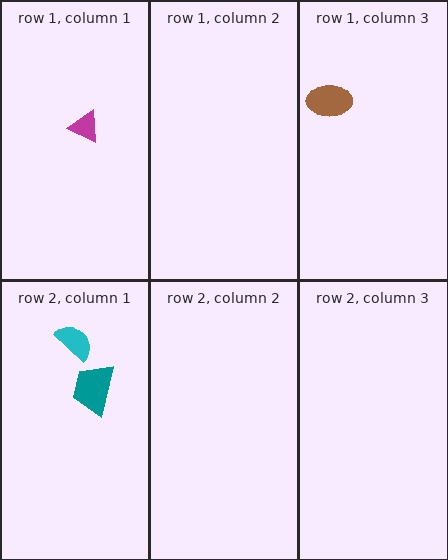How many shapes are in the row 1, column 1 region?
1.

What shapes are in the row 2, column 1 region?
The teal trapezoid, the cyan semicircle.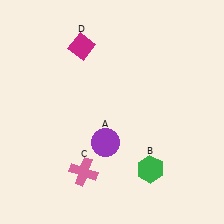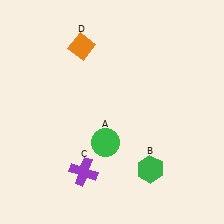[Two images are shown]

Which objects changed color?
A changed from purple to green. C changed from pink to purple. D changed from magenta to orange.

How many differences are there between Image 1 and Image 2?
There are 3 differences between the two images.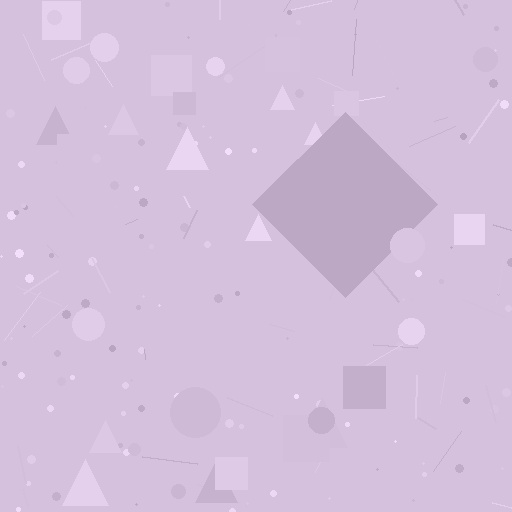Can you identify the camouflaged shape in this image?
The camouflaged shape is a diamond.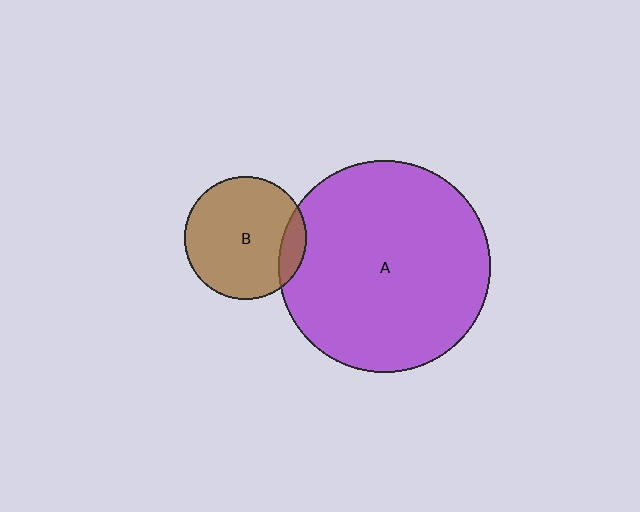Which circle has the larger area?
Circle A (purple).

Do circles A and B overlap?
Yes.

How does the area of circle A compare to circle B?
Approximately 3.0 times.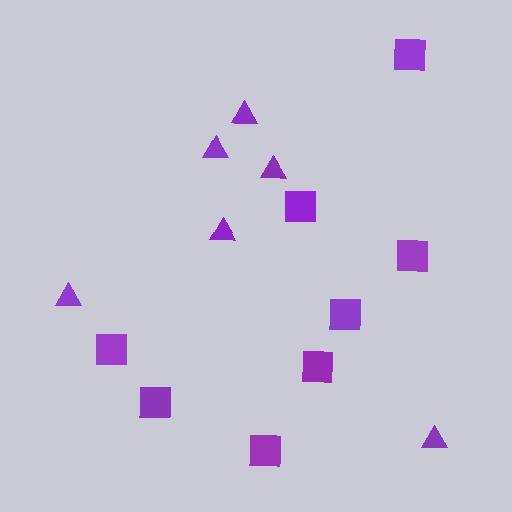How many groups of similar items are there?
There are 2 groups: one group of triangles (6) and one group of squares (8).